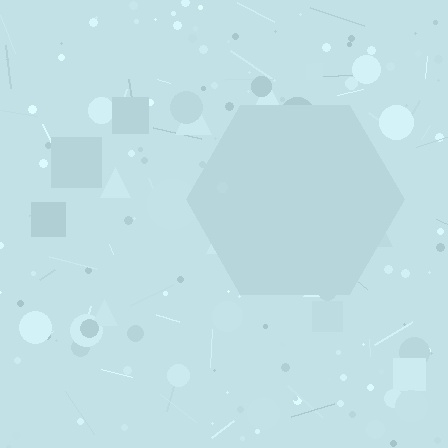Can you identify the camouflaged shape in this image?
The camouflaged shape is a hexagon.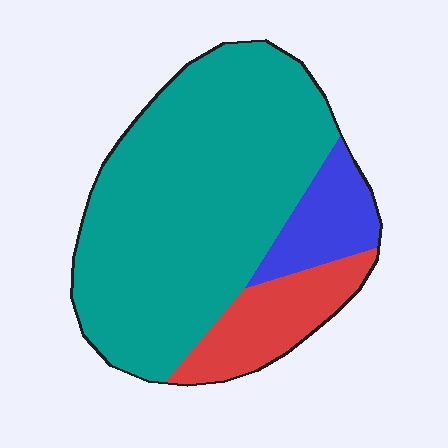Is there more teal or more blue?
Teal.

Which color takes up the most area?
Teal, at roughly 75%.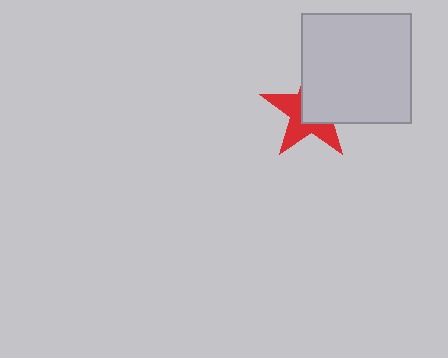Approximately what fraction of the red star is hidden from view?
Roughly 50% of the red star is hidden behind the light gray square.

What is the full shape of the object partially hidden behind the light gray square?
The partially hidden object is a red star.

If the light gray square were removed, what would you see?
You would see the complete red star.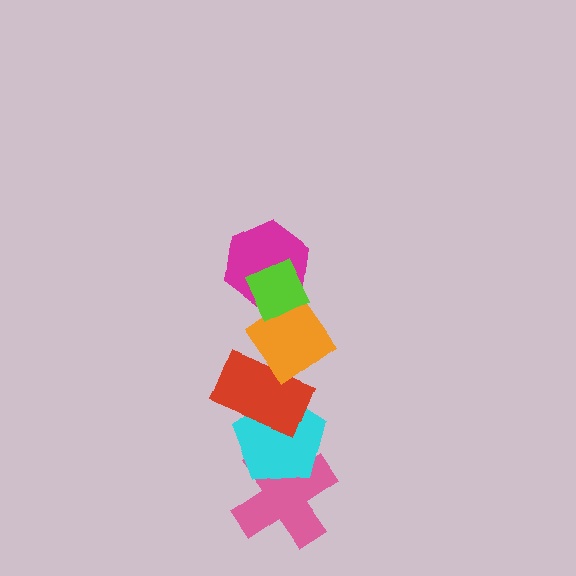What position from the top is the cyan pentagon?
The cyan pentagon is 5th from the top.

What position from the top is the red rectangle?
The red rectangle is 4th from the top.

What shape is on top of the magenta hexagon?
The lime diamond is on top of the magenta hexagon.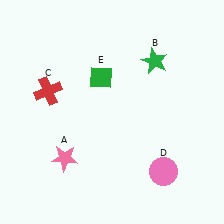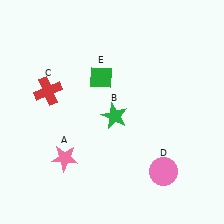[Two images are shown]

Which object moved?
The green star (B) moved down.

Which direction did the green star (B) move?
The green star (B) moved down.